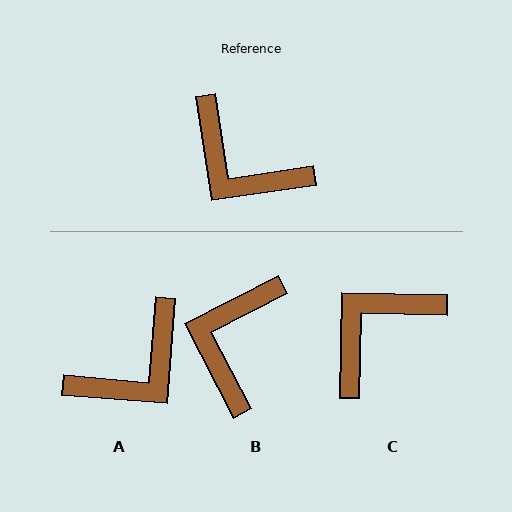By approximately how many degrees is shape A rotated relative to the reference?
Approximately 77 degrees counter-clockwise.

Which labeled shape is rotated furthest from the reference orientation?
C, about 100 degrees away.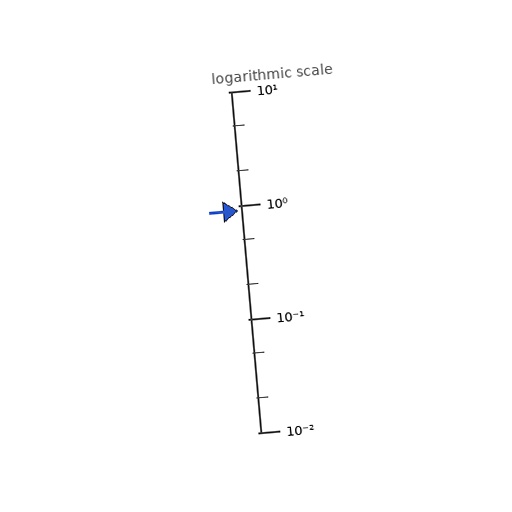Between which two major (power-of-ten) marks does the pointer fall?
The pointer is between 0.1 and 1.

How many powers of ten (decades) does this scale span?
The scale spans 3 decades, from 0.01 to 10.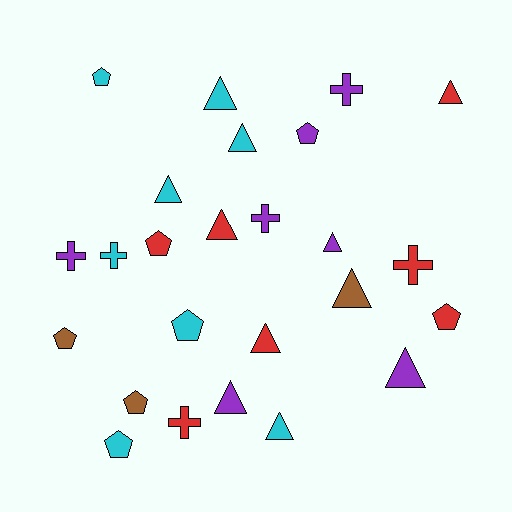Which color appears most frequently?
Cyan, with 8 objects.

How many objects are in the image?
There are 25 objects.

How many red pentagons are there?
There are 2 red pentagons.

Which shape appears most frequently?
Triangle, with 11 objects.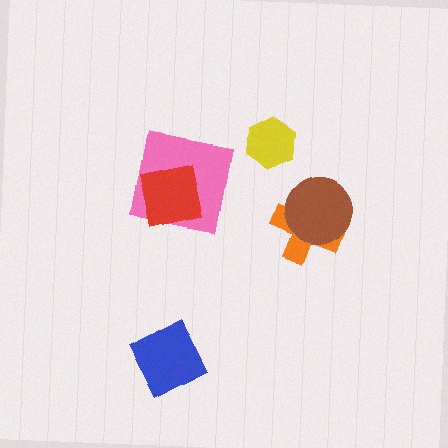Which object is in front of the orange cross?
The brown circle is in front of the orange cross.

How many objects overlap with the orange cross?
1 object overlaps with the orange cross.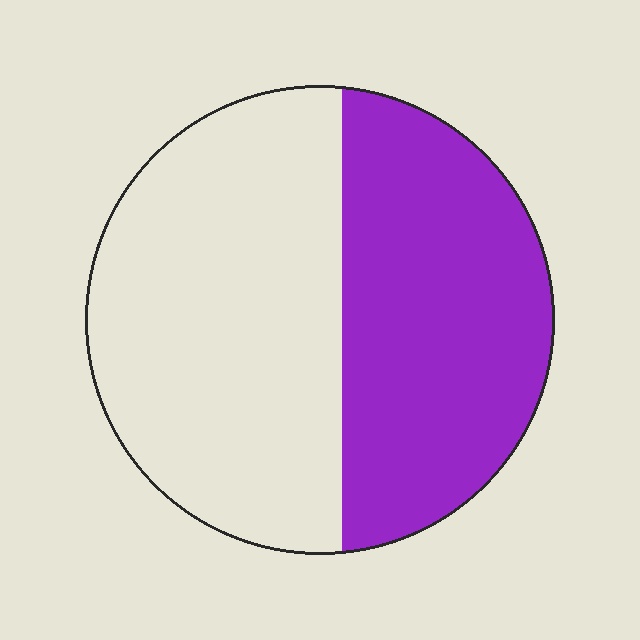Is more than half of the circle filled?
No.